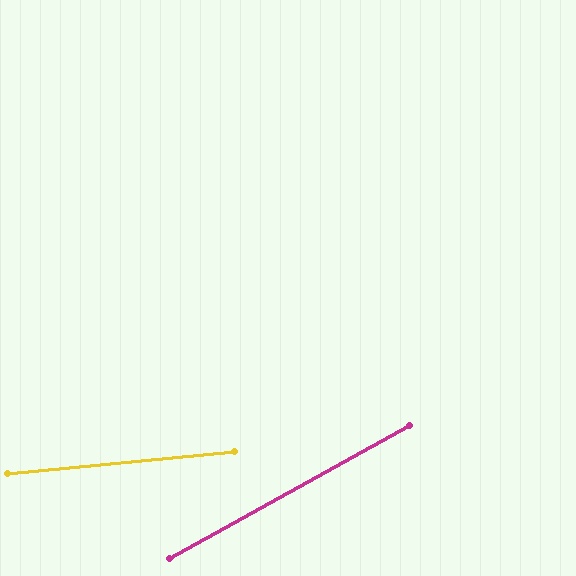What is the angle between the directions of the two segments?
Approximately 23 degrees.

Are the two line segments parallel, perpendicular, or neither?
Neither parallel nor perpendicular — they differ by about 23°.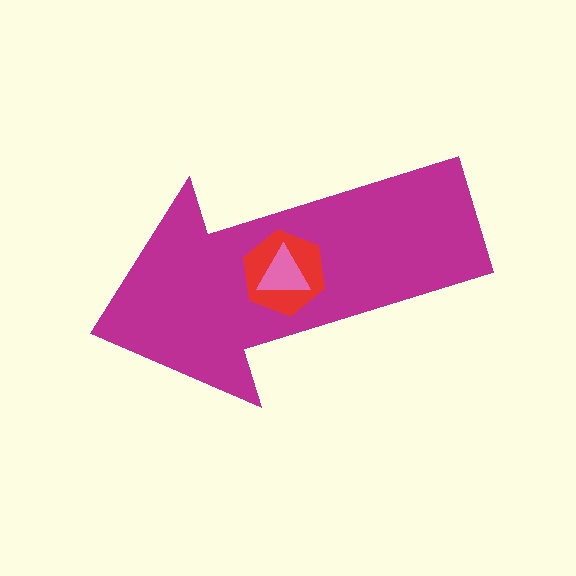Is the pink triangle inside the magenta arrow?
Yes.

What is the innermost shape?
The pink triangle.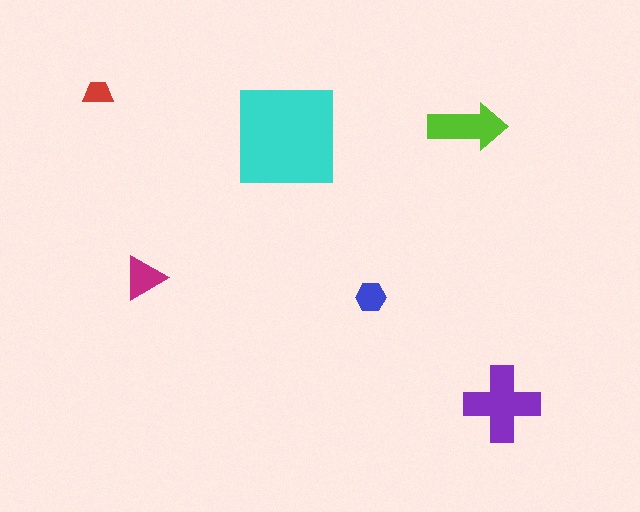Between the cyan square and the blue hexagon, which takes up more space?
The cyan square.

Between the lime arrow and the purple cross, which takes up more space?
The purple cross.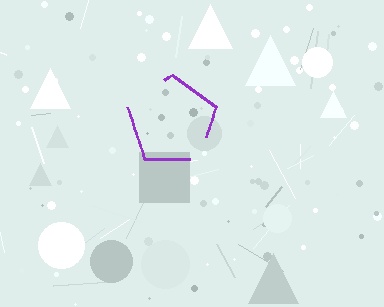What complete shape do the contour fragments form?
The contour fragments form a pentagon.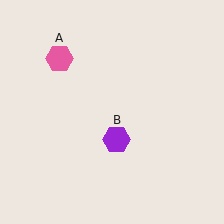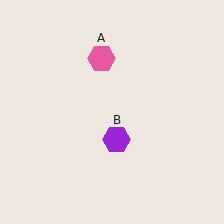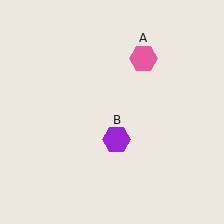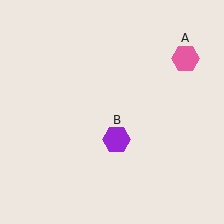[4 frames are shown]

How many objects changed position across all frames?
1 object changed position: pink hexagon (object A).